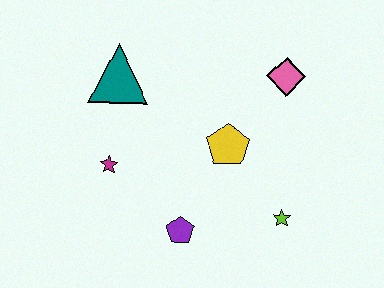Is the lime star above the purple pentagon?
Yes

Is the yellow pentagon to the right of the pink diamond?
No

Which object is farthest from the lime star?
The teal triangle is farthest from the lime star.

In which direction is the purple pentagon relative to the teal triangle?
The purple pentagon is below the teal triangle.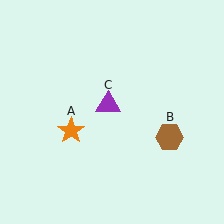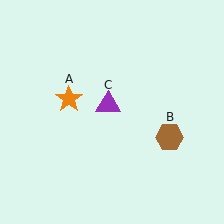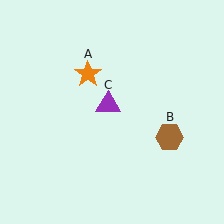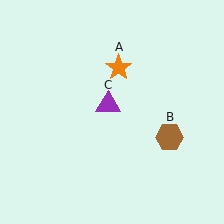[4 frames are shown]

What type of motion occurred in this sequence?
The orange star (object A) rotated clockwise around the center of the scene.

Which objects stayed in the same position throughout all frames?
Brown hexagon (object B) and purple triangle (object C) remained stationary.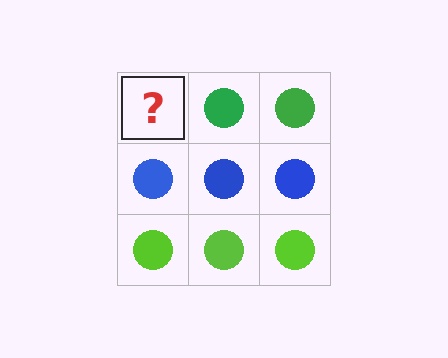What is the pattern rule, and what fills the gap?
The rule is that each row has a consistent color. The gap should be filled with a green circle.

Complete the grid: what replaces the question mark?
The question mark should be replaced with a green circle.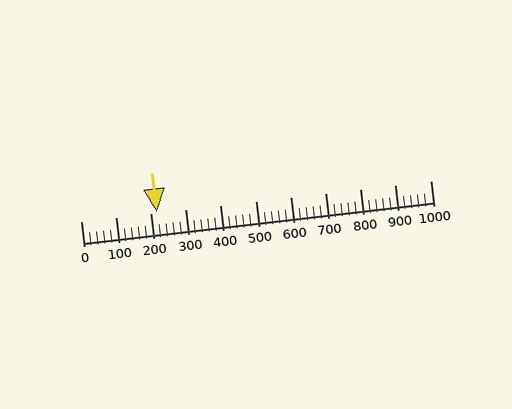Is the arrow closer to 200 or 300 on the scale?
The arrow is closer to 200.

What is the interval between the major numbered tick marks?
The major tick marks are spaced 100 units apart.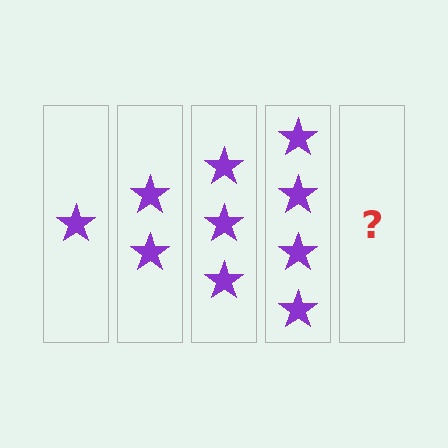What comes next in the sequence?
The next element should be 5 stars.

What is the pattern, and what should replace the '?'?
The pattern is that each step adds one more star. The '?' should be 5 stars.